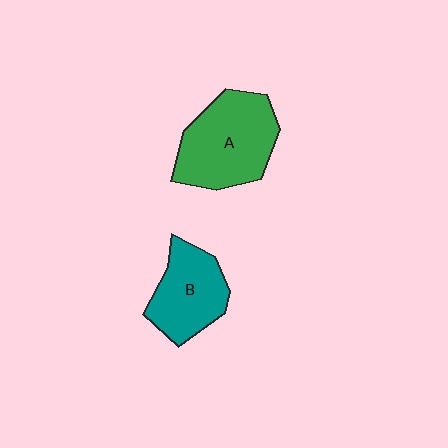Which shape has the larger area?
Shape A (green).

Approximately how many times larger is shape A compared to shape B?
Approximately 1.4 times.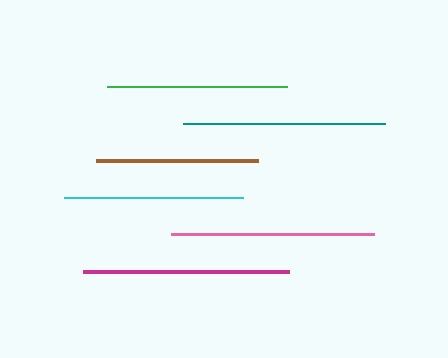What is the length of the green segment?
The green segment is approximately 180 pixels long.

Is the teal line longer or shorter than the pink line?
The pink line is longer than the teal line.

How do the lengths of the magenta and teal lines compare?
The magenta and teal lines are approximately the same length.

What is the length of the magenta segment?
The magenta segment is approximately 206 pixels long.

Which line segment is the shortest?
The brown line is the shortest at approximately 163 pixels.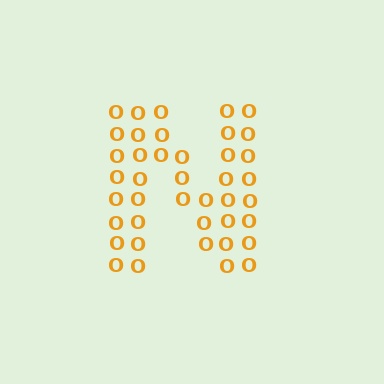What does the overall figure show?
The overall figure shows the letter N.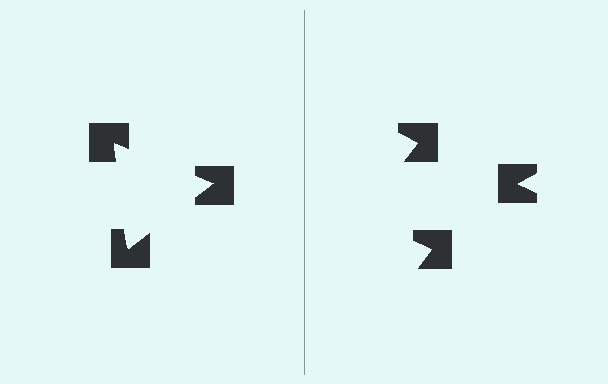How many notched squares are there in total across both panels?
6 — 3 on each side.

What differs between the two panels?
The notched squares are positioned identically on both sides; only the wedge orientations differ. On the left they align to a triangle; on the right they are misaligned.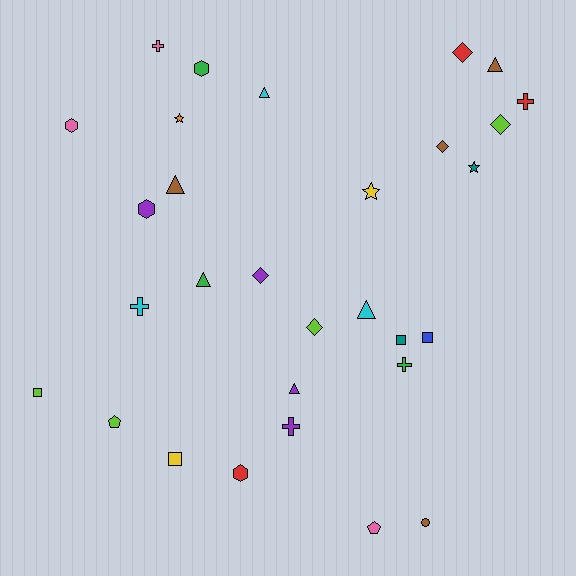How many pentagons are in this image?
There are 2 pentagons.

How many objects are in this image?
There are 30 objects.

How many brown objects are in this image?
There are 4 brown objects.